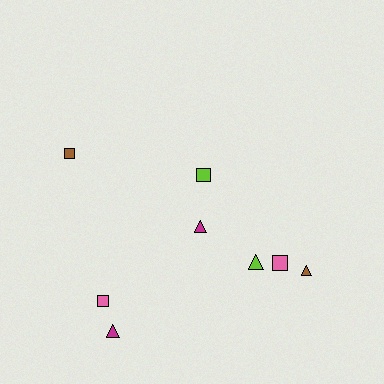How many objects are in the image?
There are 8 objects.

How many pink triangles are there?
There are no pink triangles.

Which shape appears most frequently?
Triangle, with 4 objects.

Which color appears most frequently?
Lime, with 2 objects.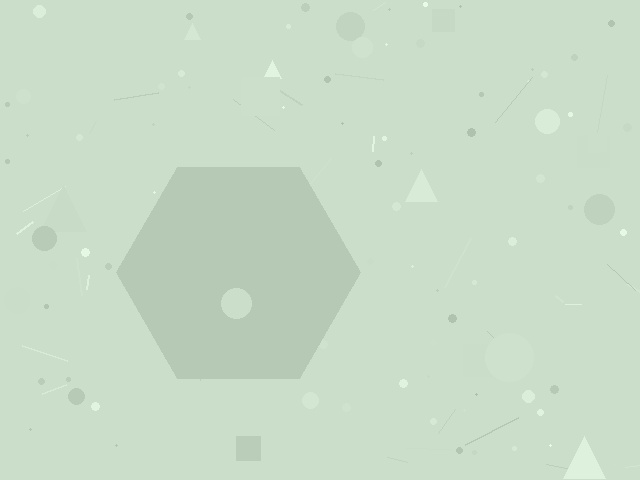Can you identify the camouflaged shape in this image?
The camouflaged shape is a hexagon.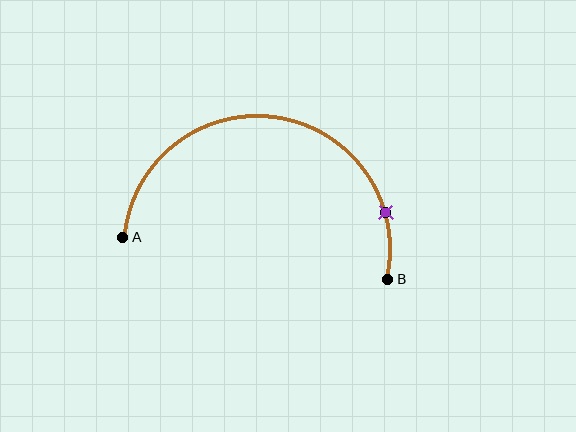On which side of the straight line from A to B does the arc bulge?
The arc bulges above the straight line connecting A and B.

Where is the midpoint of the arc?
The arc midpoint is the point on the curve farthest from the straight line joining A and B. It sits above that line.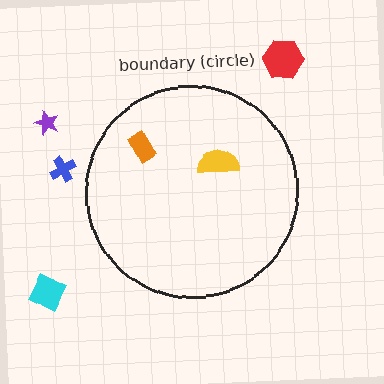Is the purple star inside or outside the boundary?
Outside.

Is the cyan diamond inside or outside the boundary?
Outside.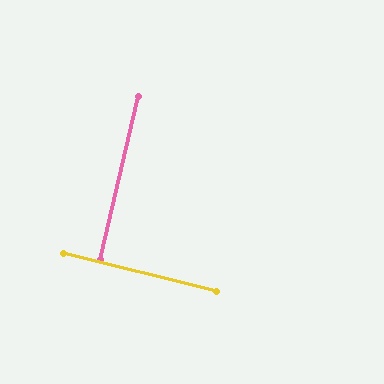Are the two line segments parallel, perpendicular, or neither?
Perpendicular — they meet at approximately 89°.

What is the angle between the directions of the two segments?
Approximately 89 degrees.